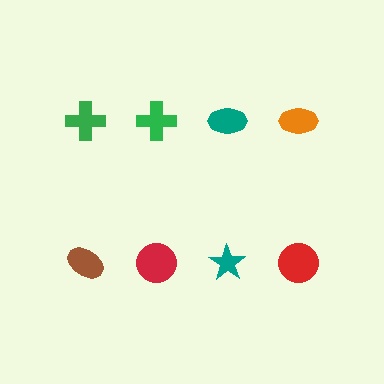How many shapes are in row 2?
4 shapes.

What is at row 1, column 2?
A green cross.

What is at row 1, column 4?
An orange ellipse.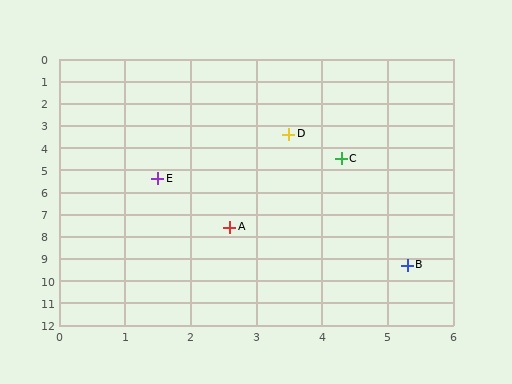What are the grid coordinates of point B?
Point B is at approximately (5.3, 9.3).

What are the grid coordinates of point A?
Point A is at approximately (2.6, 7.6).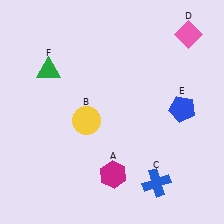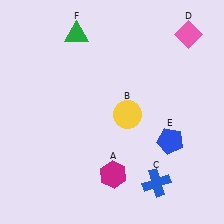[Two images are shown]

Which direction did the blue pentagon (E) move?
The blue pentagon (E) moved down.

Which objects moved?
The objects that moved are: the yellow circle (B), the blue pentagon (E), the green triangle (F).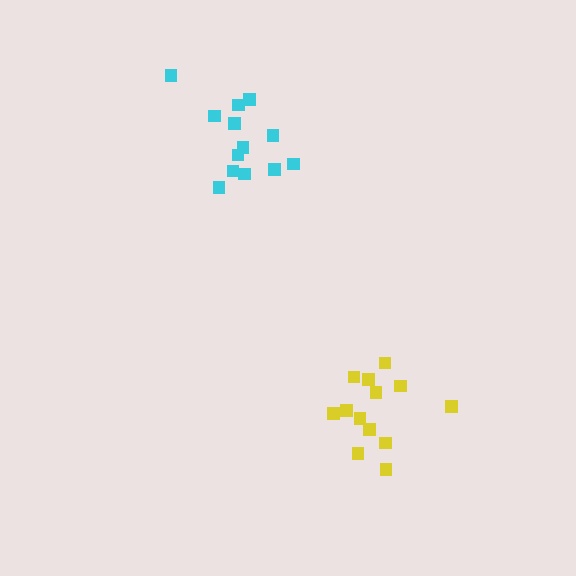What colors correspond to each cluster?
The clusters are colored: yellow, cyan.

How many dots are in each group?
Group 1: 13 dots, Group 2: 13 dots (26 total).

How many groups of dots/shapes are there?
There are 2 groups.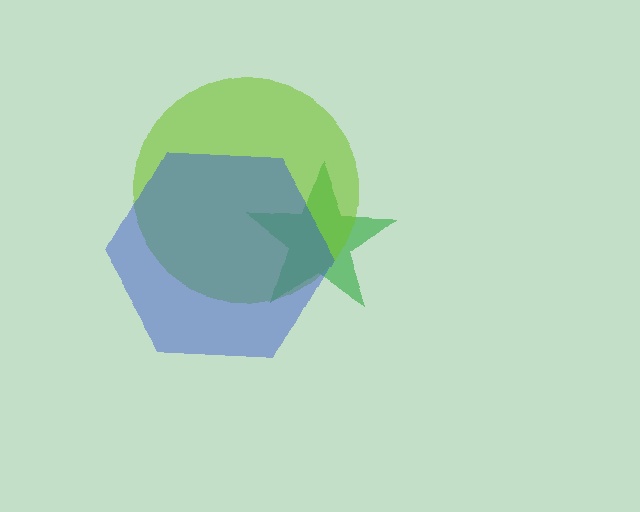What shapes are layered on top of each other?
The layered shapes are: a green star, a lime circle, a blue hexagon.